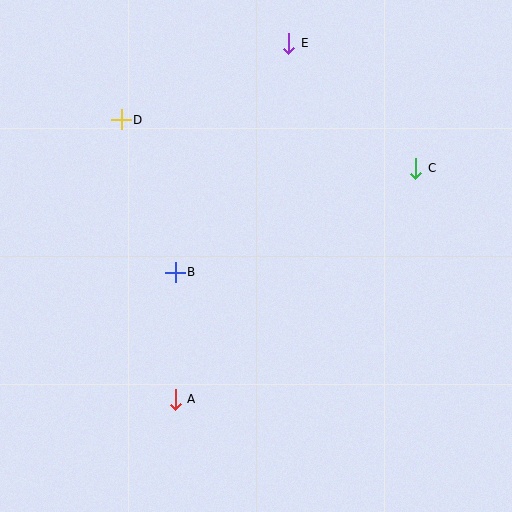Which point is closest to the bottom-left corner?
Point A is closest to the bottom-left corner.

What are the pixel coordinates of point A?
Point A is at (175, 399).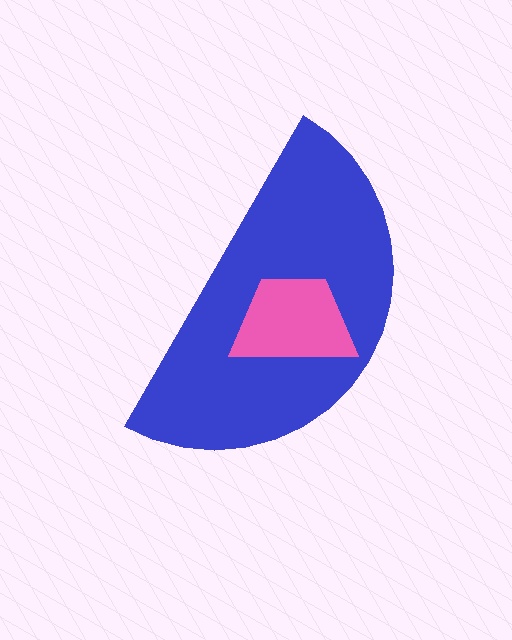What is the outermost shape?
The blue semicircle.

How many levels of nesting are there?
2.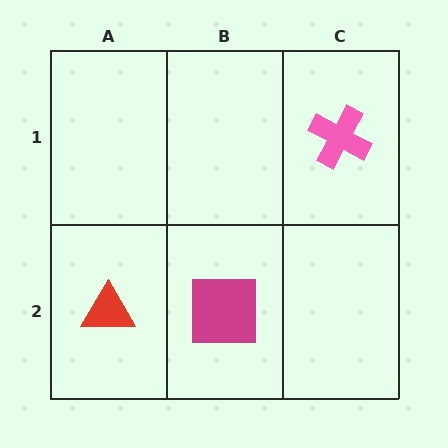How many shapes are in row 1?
1 shape.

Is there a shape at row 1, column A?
No, that cell is empty.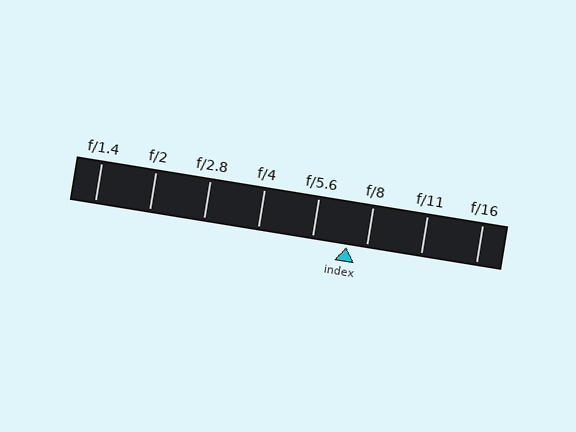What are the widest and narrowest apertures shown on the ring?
The widest aperture shown is f/1.4 and the narrowest is f/16.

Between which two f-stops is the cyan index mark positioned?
The index mark is between f/5.6 and f/8.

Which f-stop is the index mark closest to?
The index mark is closest to f/8.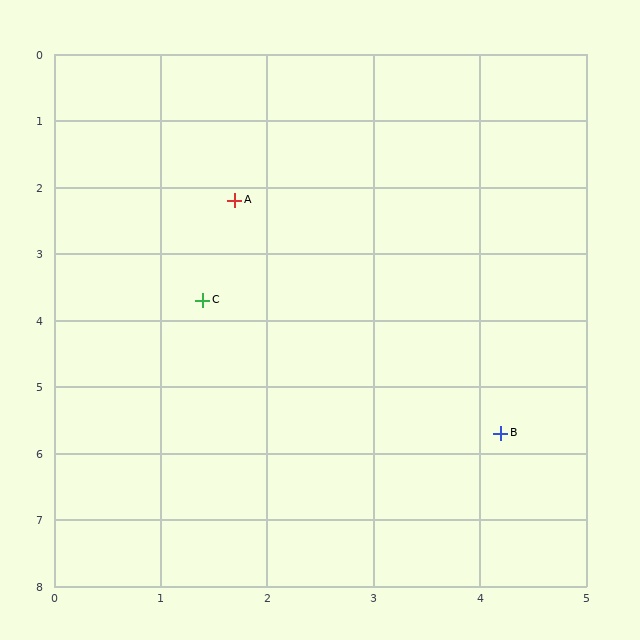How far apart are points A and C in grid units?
Points A and C are about 1.5 grid units apart.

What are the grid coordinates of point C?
Point C is at approximately (1.4, 3.7).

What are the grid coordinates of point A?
Point A is at approximately (1.7, 2.2).